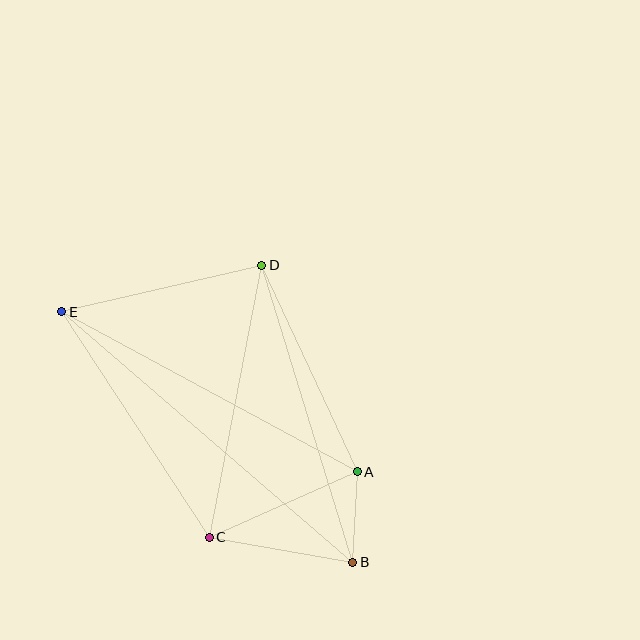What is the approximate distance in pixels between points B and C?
The distance between B and C is approximately 146 pixels.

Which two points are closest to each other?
Points A and B are closest to each other.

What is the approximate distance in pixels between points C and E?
The distance between C and E is approximately 269 pixels.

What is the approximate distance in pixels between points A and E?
The distance between A and E is approximately 336 pixels.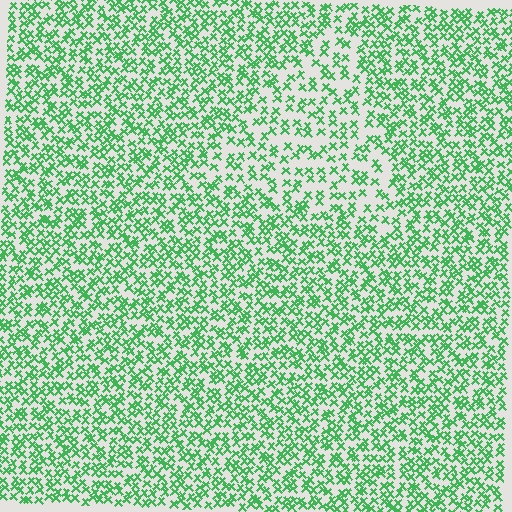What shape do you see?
I see a triangle.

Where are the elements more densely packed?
The elements are more densely packed outside the triangle boundary.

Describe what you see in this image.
The image contains small green elements arranged at two different densities. A triangle-shaped region is visible where the elements are less densely packed than the surrounding area.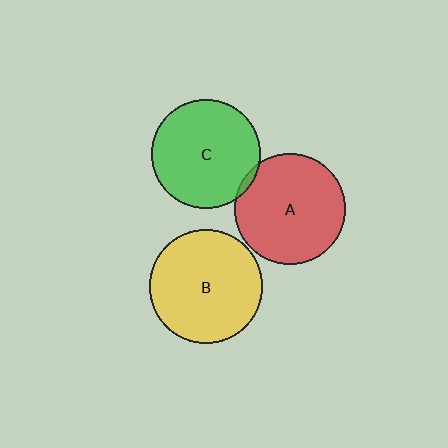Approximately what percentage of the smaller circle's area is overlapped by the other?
Approximately 5%.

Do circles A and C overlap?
Yes.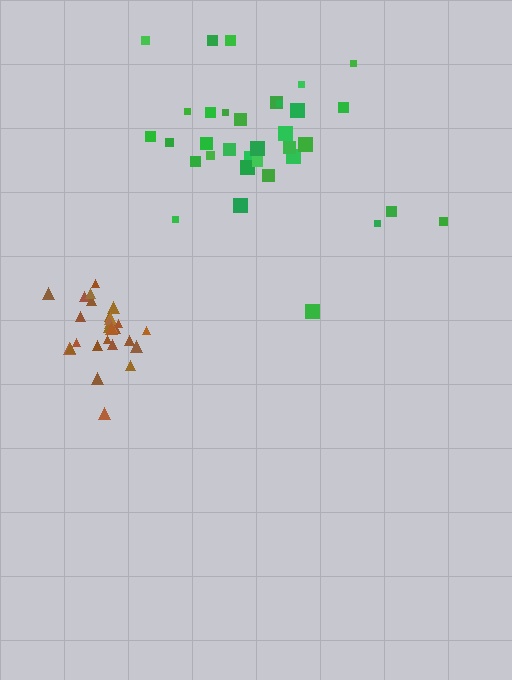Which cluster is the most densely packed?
Brown.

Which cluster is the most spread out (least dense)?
Green.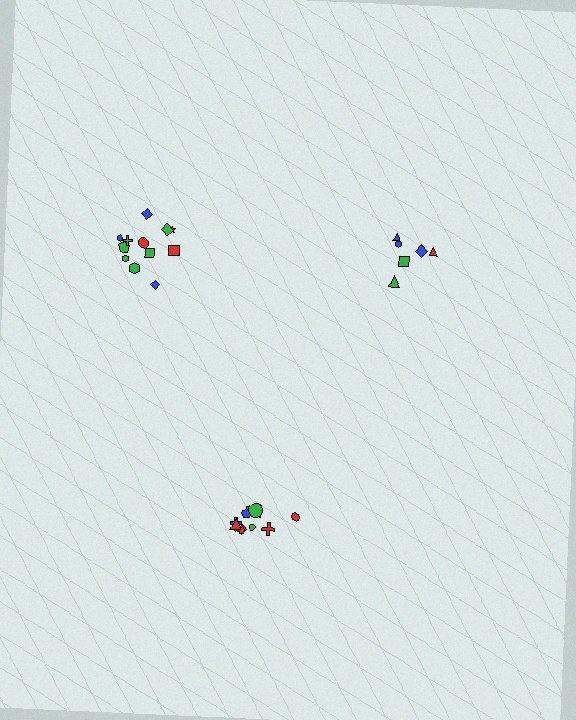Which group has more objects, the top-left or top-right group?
The top-left group.